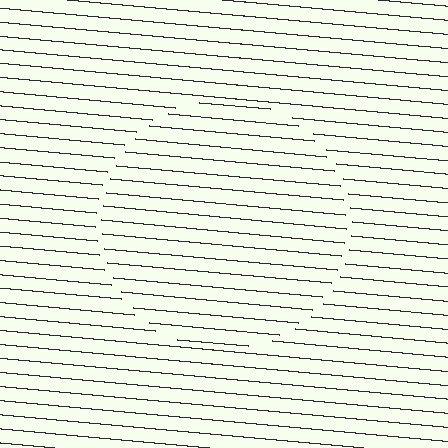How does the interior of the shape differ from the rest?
The interior of the shape contains the same grating, shifted by half a period — the contour is defined by the phase discontinuity where line-ends from the inner and outer gratings abut.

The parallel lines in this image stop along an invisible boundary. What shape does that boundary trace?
An illusory circle. The interior of the shape contains the same grating, shifted by half a period — the contour is defined by the phase discontinuity where line-ends from the inner and outer gratings abut.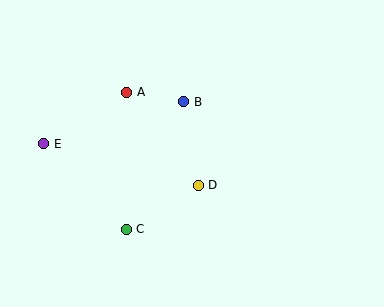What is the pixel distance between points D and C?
The distance between D and C is 85 pixels.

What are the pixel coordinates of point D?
Point D is at (198, 185).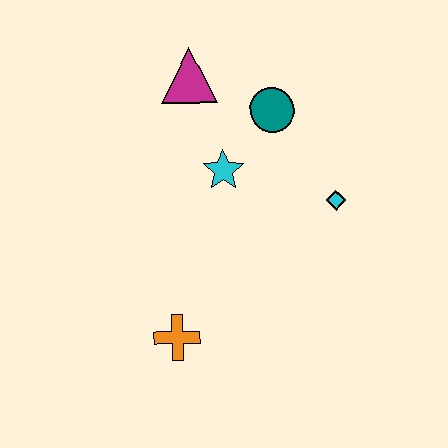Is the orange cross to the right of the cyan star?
No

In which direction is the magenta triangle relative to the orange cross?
The magenta triangle is above the orange cross.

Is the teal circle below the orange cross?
No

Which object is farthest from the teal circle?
The orange cross is farthest from the teal circle.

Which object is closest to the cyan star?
The teal circle is closest to the cyan star.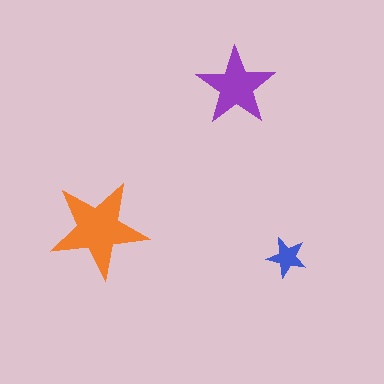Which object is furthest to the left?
The orange star is leftmost.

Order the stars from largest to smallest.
the orange one, the purple one, the blue one.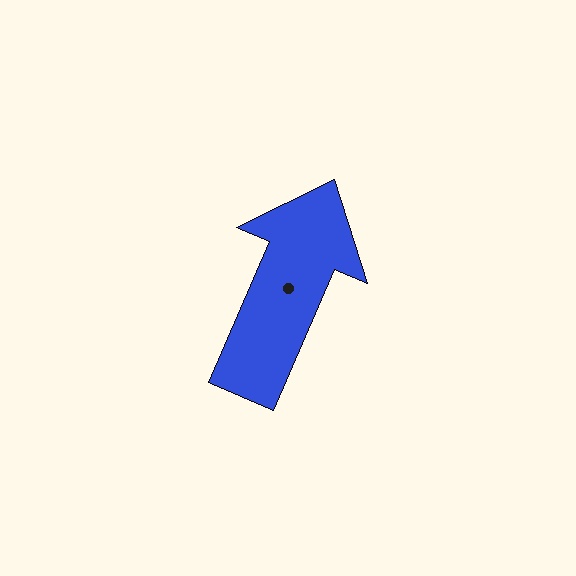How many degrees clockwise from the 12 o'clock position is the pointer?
Approximately 23 degrees.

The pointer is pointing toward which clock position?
Roughly 1 o'clock.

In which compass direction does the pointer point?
Northeast.